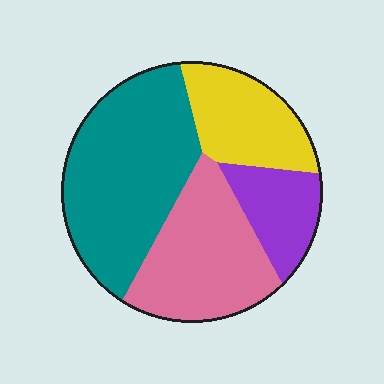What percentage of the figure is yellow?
Yellow takes up about one fifth (1/5) of the figure.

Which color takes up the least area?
Purple, at roughly 15%.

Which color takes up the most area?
Teal, at roughly 40%.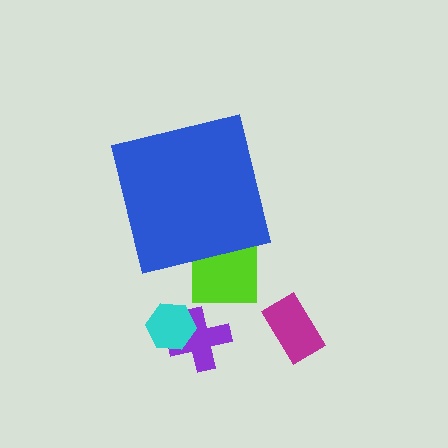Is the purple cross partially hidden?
No, the purple cross is fully visible.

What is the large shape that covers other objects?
A blue square.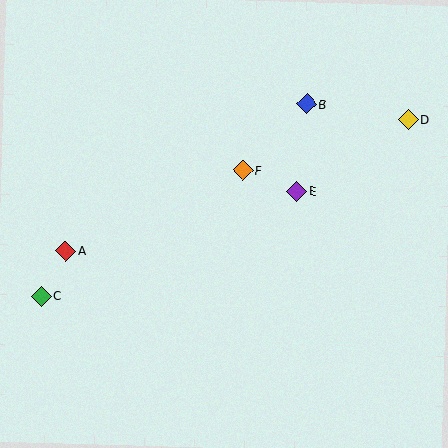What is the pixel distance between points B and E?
The distance between B and E is 88 pixels.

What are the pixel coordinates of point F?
Point F is at (243, 170).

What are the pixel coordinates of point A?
Point A is at (66, 251).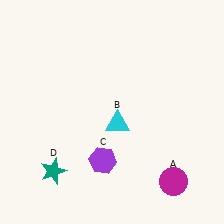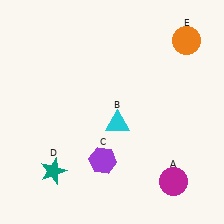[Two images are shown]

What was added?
An orange circle (E) was added in Image 2.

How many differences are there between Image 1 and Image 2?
There is 1 difference between the two images.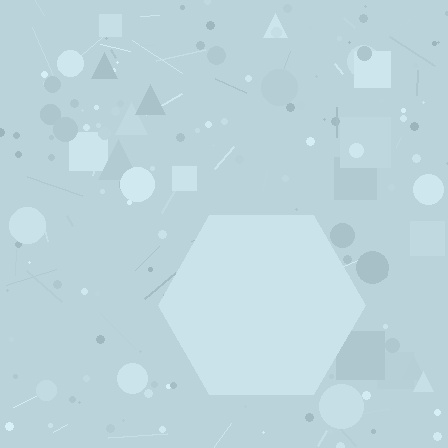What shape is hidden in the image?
A hexagon is hidden in the image.